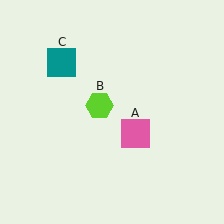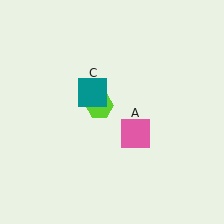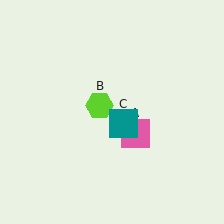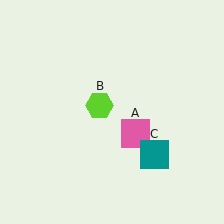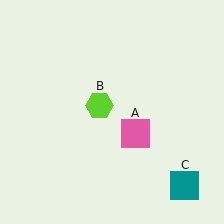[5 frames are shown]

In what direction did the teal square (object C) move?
The teal square (object C) moved down and to the right.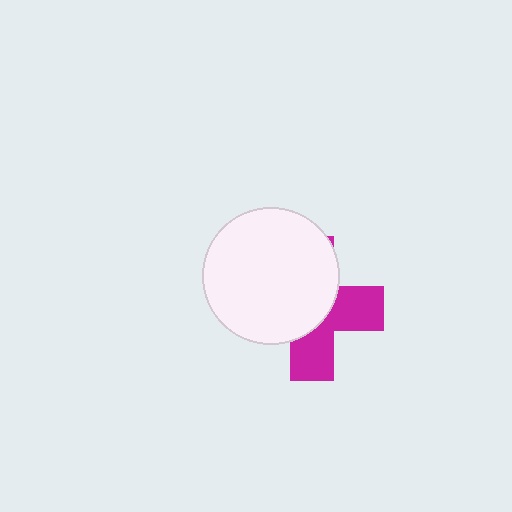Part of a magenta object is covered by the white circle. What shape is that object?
It is a cross.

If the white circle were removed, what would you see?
You would see the complete magenta cross.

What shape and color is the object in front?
The object in front is a white circle.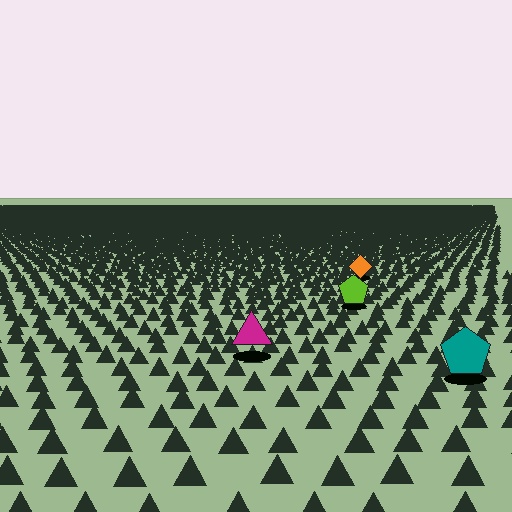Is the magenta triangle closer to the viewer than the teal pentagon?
No. The teal pentagon is closer — you can tell from the texture gradient: the ground texture is coarser near it.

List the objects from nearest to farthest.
From nearest to farthest: the teal pentagon, the magenta triangle, the lime pentagon, the orange diamond.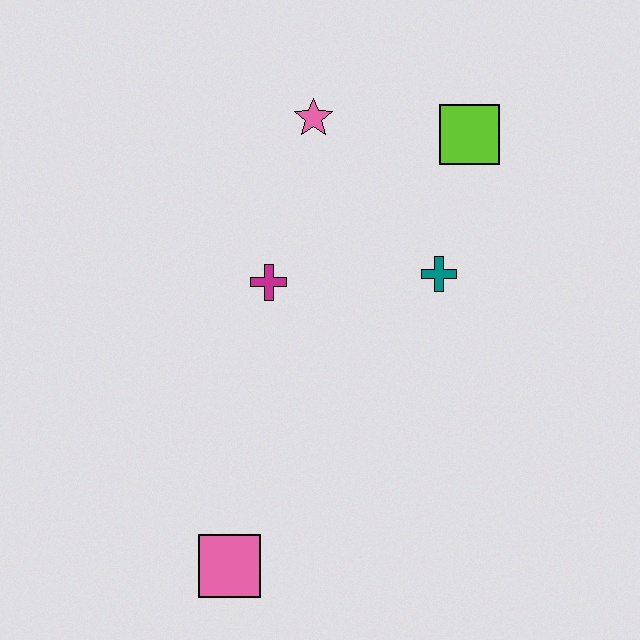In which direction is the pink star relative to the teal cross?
The pink star is above the teal cross.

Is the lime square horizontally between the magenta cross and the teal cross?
No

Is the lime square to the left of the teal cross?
No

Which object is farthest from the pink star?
The pink square is farthest from the pink star.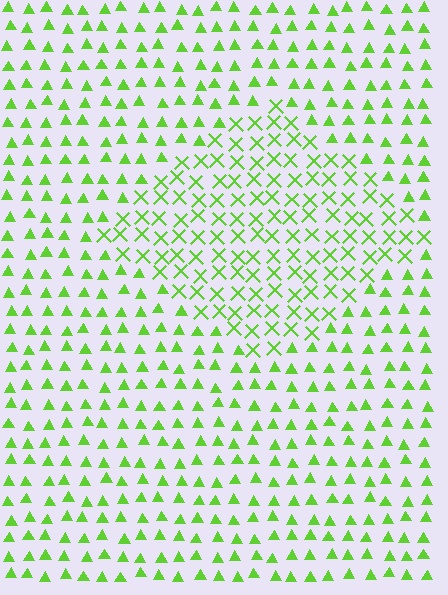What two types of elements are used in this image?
The image uses X marks inside the diamond region and triangles outside it.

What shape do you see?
I see a diamond.